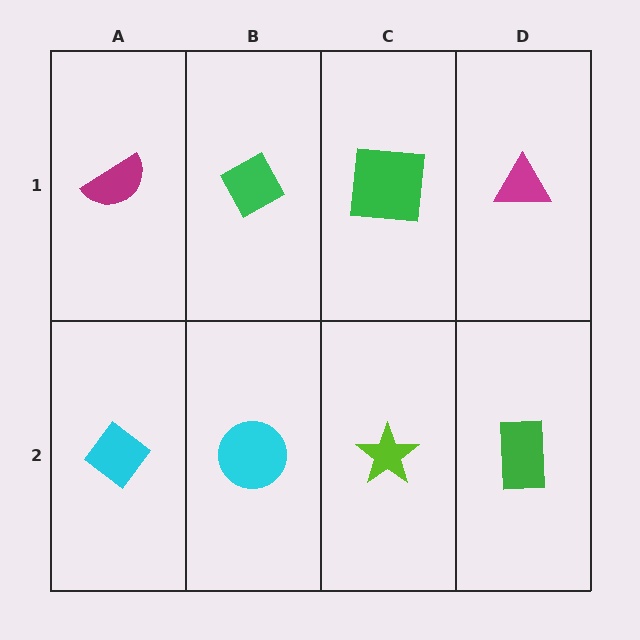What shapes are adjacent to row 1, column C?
A lime star (row 2, column C), a green diamond (row 1, column B), a magenta triangle (row 1, column D).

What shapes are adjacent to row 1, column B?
A cyan circle (row 2, column B), a magenta semicircle (row 1, column A), a green square (row 1, column C).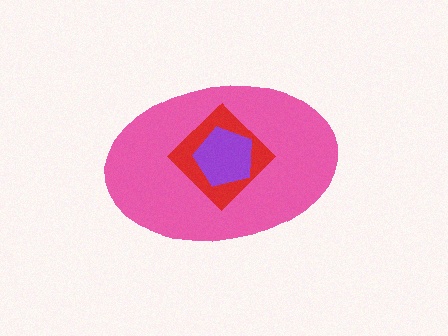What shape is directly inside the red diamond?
The purple pentagon.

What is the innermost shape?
The purple pentagon.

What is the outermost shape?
The pink ellipse.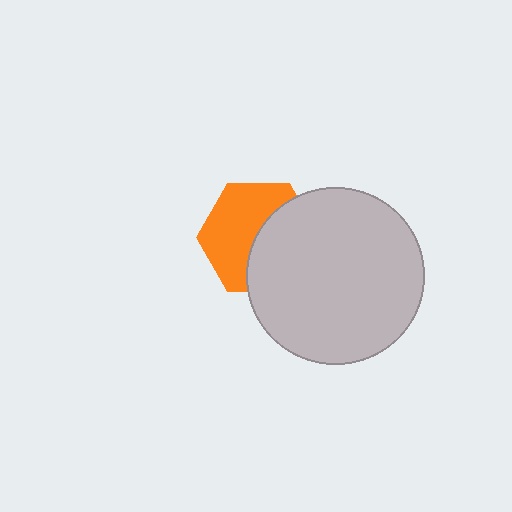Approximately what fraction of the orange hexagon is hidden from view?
Roughly 46% of the orange hexagon is hidden behind the light gray circle.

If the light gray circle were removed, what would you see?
You would see the complete orange hexagon.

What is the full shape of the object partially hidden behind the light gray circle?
The partially hidden object is an orange hexagon.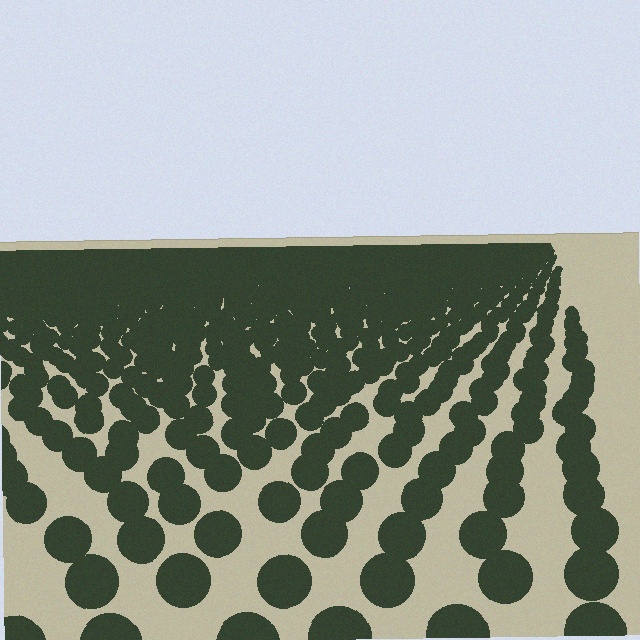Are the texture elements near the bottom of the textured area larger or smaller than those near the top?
Larger. Near the bottom, elements are closer to the viewer and appear at a bigger on-screen size.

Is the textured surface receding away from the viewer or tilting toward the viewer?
The surface is receding away from the viewer. Texture elements get smaller and denser toward the top.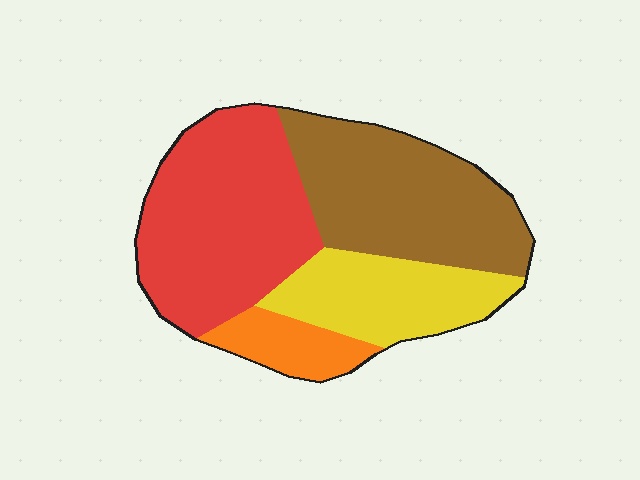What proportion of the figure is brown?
Brown covers around 35% of the figure.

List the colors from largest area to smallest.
From largest to smallest: red, brown, yellow, orange.